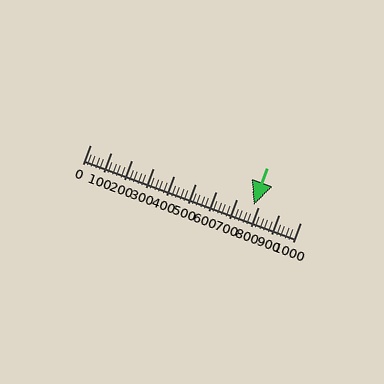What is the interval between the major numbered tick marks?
The major tick marks are spaced 100 units apart.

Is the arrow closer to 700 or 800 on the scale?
The arrow is closer to 800.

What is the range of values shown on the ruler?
The ruler shows values from 0 to 1000.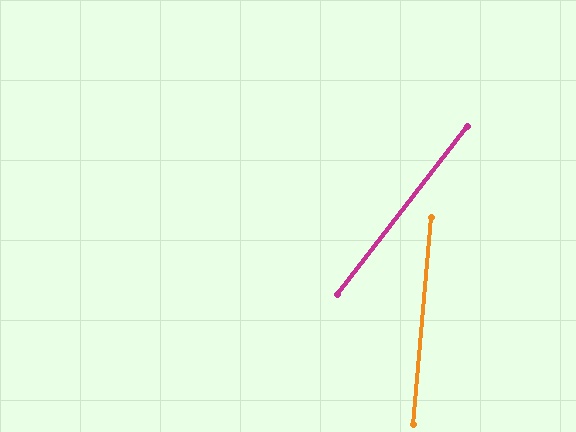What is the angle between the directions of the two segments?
Approximately 33 degrees.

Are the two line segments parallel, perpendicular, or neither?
Neither parallel nor perpendicular — they differ by about 33°.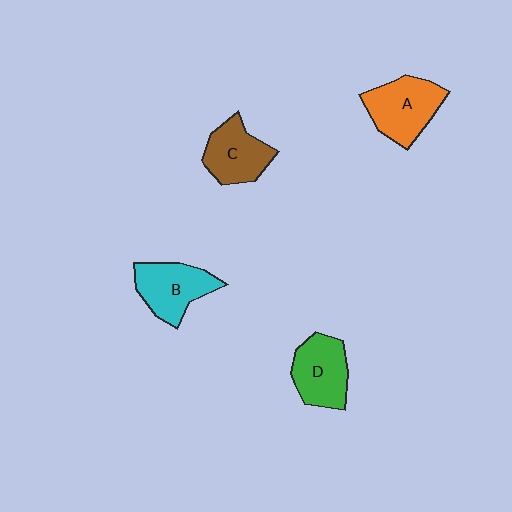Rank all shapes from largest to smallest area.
From largest to smallest: A (orange), B (cyan), D (green), C (brown).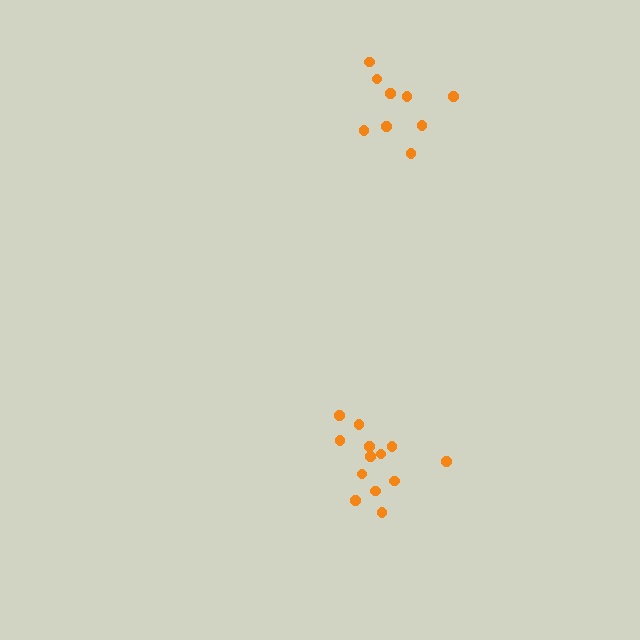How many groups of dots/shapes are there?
There are 2 groups.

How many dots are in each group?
Group 1: 13 dots, Group 2: 9 dots (22 total).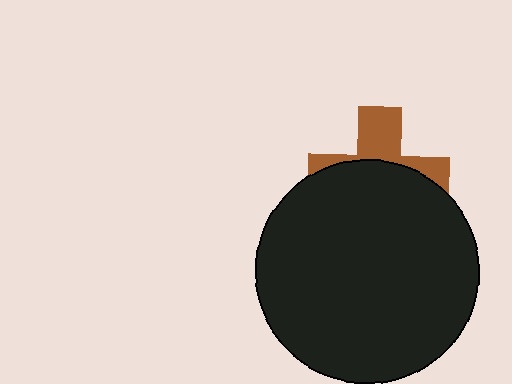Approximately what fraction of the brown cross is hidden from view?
Roughly 62% of the brown cross is hidden behind the black circle.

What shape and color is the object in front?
The object in front is a black circle.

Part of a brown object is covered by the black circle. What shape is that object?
It is a cross.